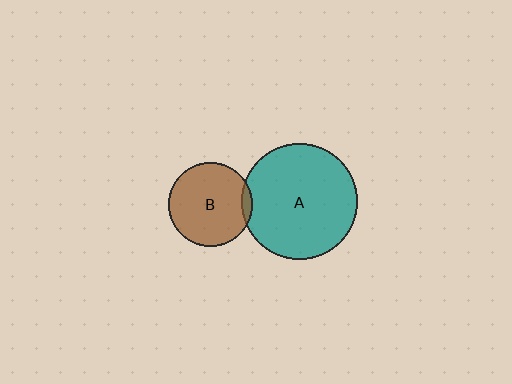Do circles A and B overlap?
Yes.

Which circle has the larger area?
Circle A (teal).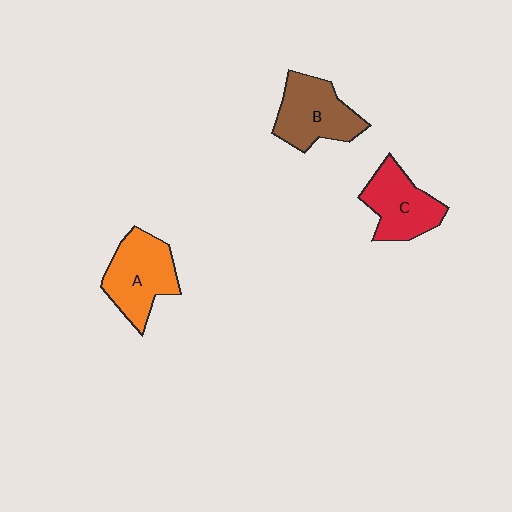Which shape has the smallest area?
Shape C (red).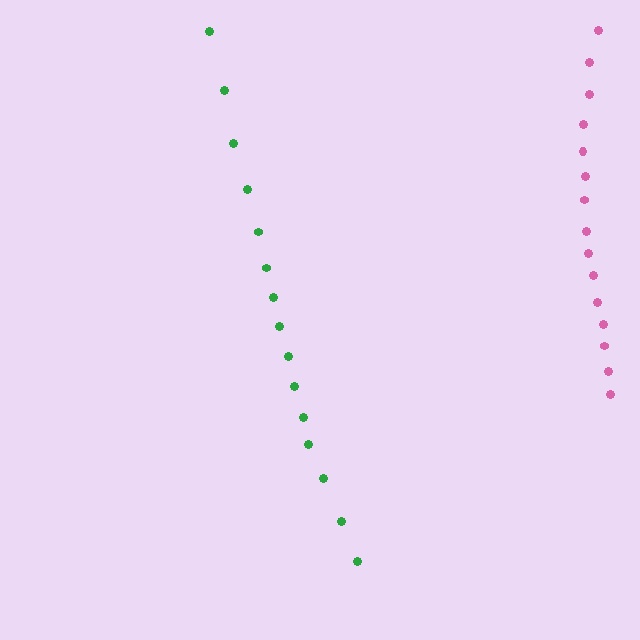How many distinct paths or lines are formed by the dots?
There are 2 distinct paths.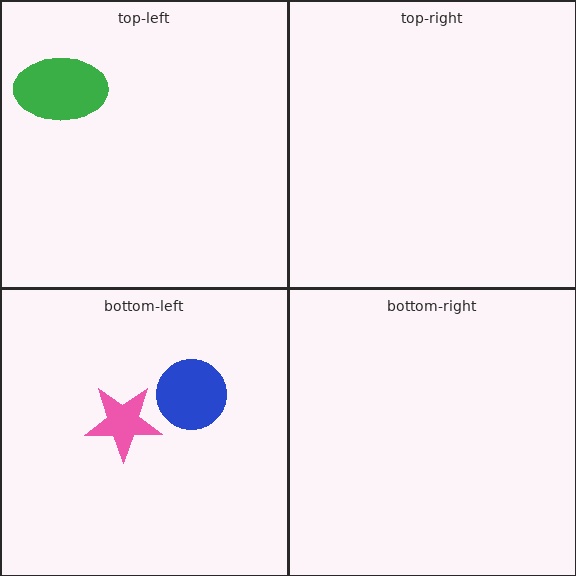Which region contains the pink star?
The bottom-left region.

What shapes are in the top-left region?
The green ellipse.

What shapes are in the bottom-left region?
The blue circle, the pink star.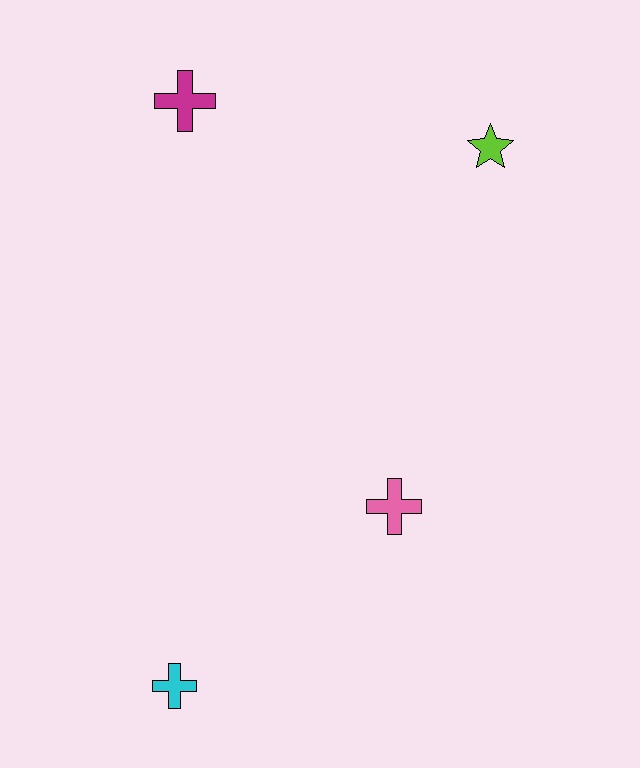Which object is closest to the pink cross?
The cyan cross is closest to the pink cross.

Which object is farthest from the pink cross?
The magenta cross is farthest from the pink cross.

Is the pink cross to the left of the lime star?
Yes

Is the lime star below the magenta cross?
Yes